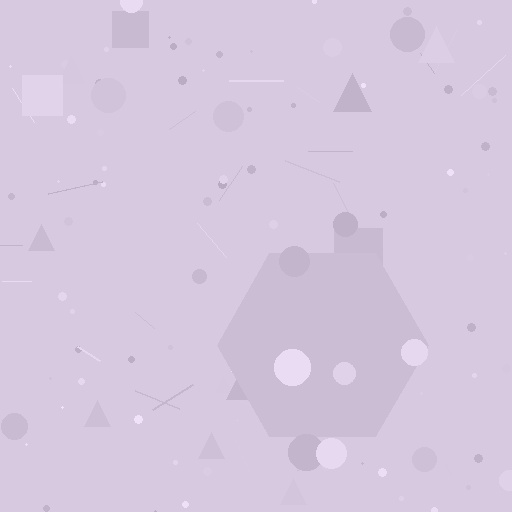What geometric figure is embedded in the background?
A hexagon is embedded in the background.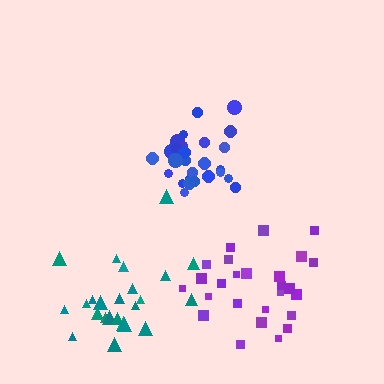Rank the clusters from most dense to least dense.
blue, teal, purple.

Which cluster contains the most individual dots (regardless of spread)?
Blue (27).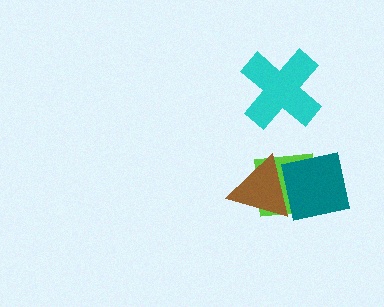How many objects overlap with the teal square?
2 objects overlap with the teal square.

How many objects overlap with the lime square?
2 objects overlap with the lime square.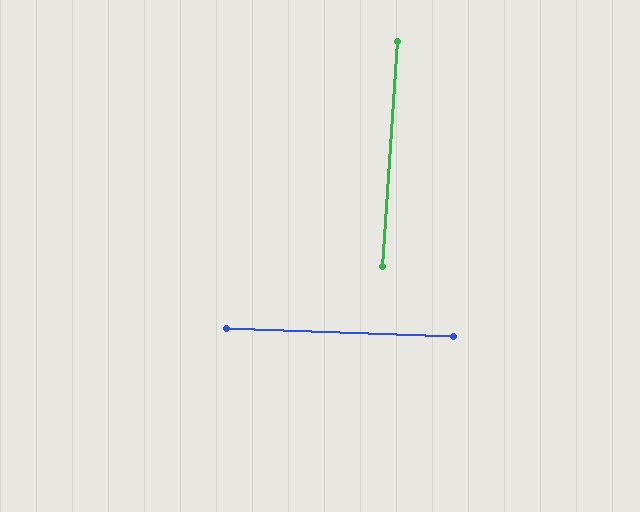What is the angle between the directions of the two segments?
Approximately 88 degrees.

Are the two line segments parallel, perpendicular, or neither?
Perpendicular — they meet at approximately 88°.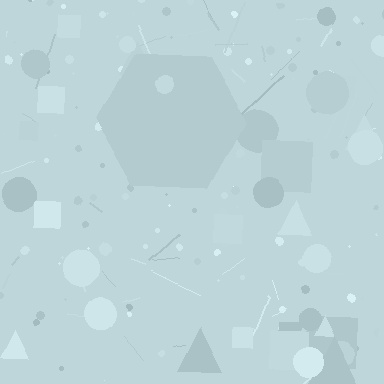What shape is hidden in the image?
A hexagon is hidden in the image.